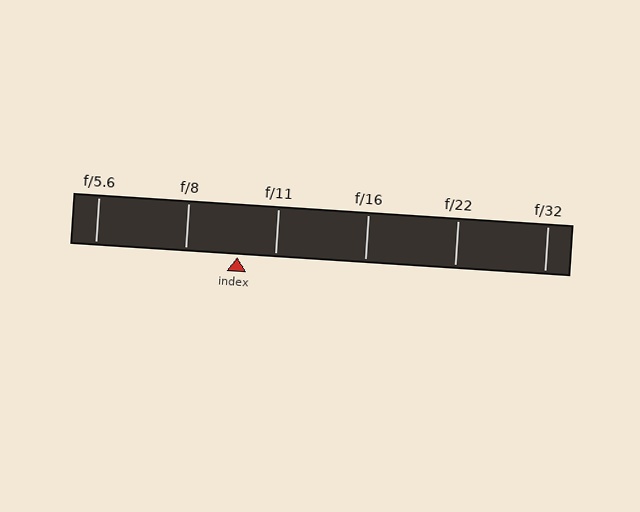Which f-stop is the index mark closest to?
The index mark is closest to f/11.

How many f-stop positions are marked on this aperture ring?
There are 6 f-stop positions marked.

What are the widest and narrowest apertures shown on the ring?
The widest aperture shown is f/5.6 and the narrowest is f/32.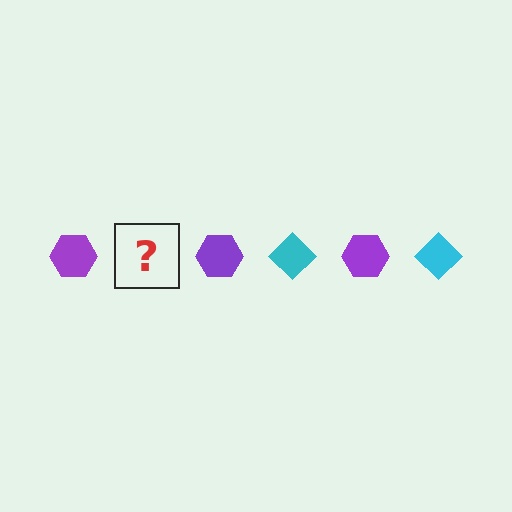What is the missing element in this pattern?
The missing element is a cyan diamond.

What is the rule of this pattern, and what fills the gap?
The rule is that the pattern alternates between purple hexagon and cyan diamond. The gap should be filled with a cyan diamond.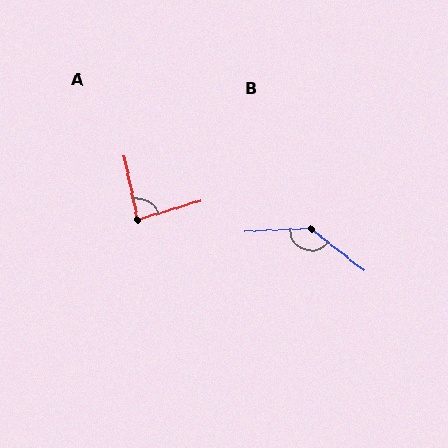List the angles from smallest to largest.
A (85°), B (140°).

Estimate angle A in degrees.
Approximately 85 degrees.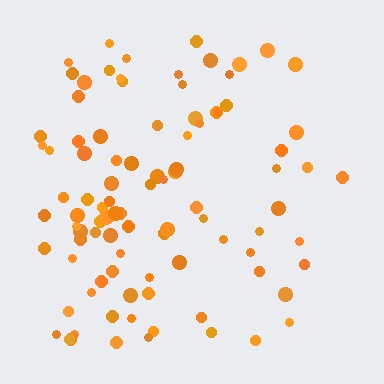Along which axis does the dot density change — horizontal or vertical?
Horizontal.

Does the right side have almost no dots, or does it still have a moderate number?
Still a moderate number, just noticeably fewer than the left.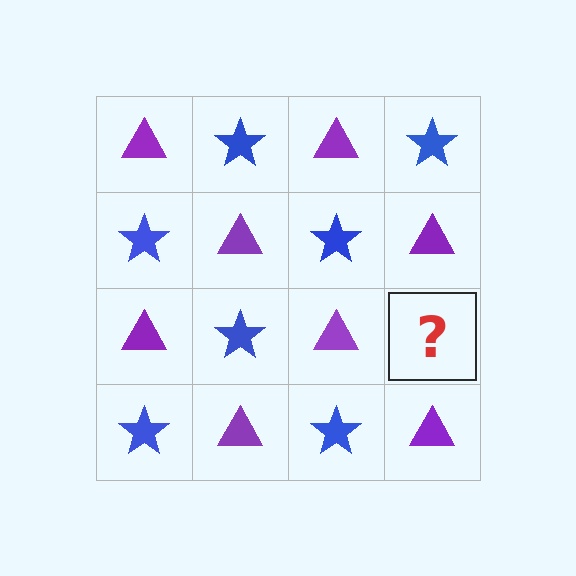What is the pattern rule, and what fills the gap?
The rule is that it alternates purple triangle and blue star in a checkerboard pattern. The gap should be filled with a blue star.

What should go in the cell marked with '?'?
The missing cell should contain a blue star.